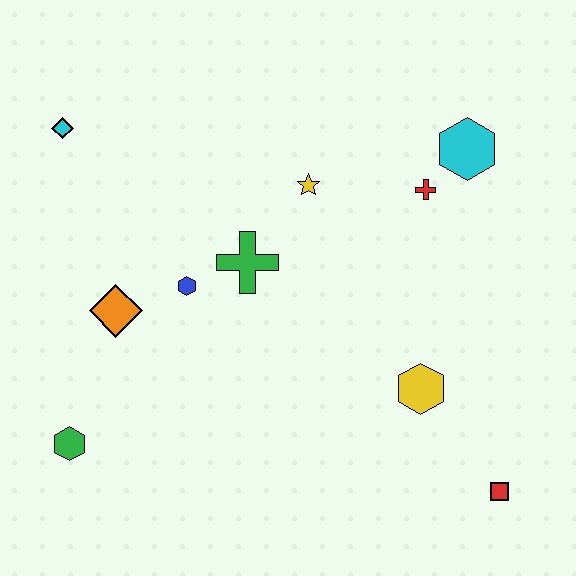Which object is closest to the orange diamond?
The blue hexagon is closest to the orange diamond.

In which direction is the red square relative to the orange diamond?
The red square is to the right of the orange diamond.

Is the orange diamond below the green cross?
Yes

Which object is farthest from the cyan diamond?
The red square is farthest from the cyan diamond.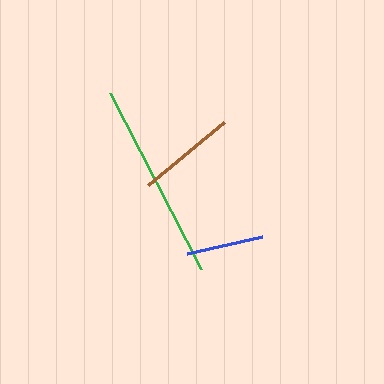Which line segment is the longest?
The green line is the longest at approximately 199 pixels.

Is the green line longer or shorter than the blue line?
The green line is longer than the blue line.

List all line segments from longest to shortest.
From longest to shortest: green, brown, blue.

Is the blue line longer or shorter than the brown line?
The brown line is longer than the blue line.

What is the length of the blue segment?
The blue segment is approximately 77 pixels long.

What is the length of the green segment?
The green segment is approximately 199 pixels long.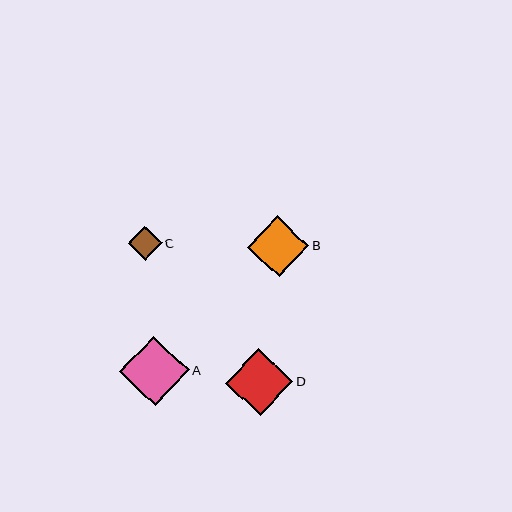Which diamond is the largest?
Diamond A is the largest with a size of approximately 69 pixels.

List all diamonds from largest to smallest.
From largest to smallest: A, D, B, C.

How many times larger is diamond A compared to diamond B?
Diamond A is approximately 1.1 times the size of diamond B.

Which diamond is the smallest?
Diamond C is the smallest with a size of approximately 34 pixels.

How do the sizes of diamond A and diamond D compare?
Diamond A and diamond D are approximately the same size.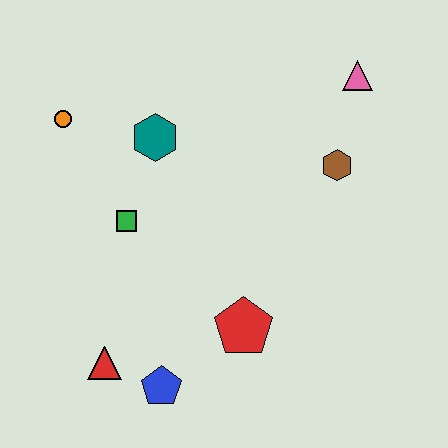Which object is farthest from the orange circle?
The pink triangle is farthest from the orange circle.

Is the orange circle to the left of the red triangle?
Yes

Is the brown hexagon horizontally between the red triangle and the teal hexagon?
No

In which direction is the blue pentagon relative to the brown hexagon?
The blue pentagon is below the brown hexagon.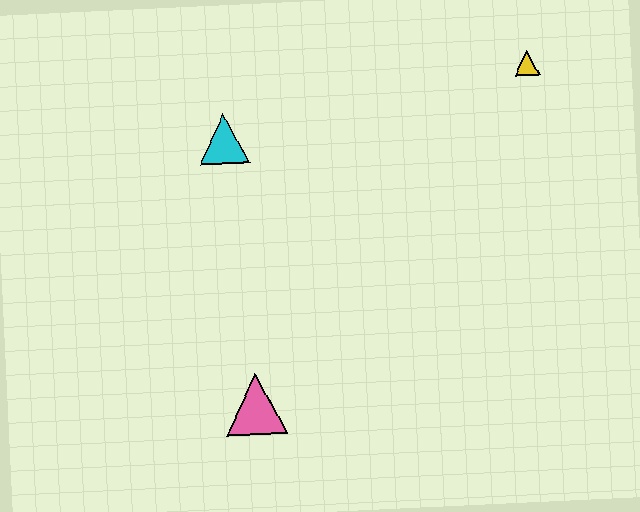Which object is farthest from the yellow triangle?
The pink triangle is farthest from the yellow triangle.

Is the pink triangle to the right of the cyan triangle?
Yes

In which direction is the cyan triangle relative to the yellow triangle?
The cyan triangle is to the left of the yellow triangle.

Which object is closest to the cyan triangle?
The pink triangle is closest to the cyan triangle.